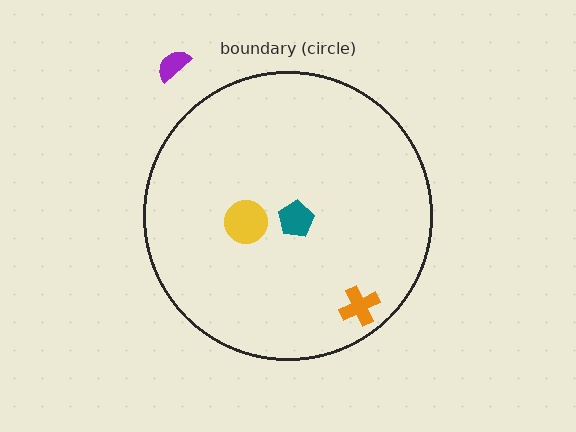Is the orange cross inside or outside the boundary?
Inside.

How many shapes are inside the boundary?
3 inside, 1 outside.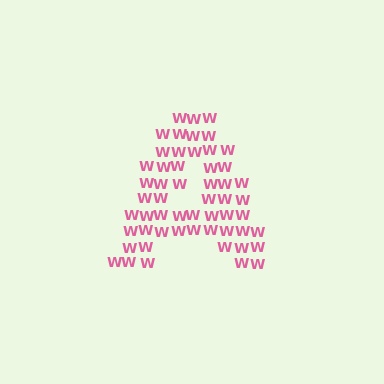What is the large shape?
The large shape is the letter A.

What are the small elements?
The small elements are letter W's.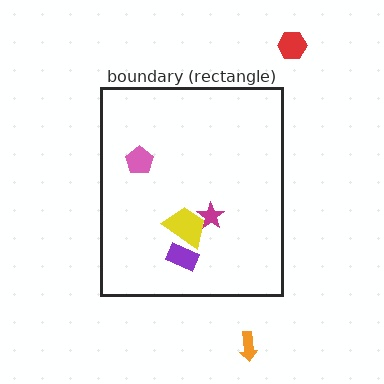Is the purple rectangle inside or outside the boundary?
Inside.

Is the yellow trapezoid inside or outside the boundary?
Inside.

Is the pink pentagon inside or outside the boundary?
Inside.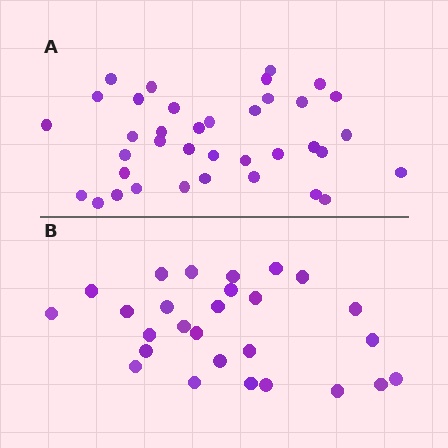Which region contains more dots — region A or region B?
Region A (the top region) has more dots.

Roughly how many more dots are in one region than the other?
Region A has roughly 10 or so more dots than region B.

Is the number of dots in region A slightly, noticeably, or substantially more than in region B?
Region A has noticeably more, but not dramatically so. The ratio is roughly 1.4 to 1.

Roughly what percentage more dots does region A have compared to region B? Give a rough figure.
About 35% more.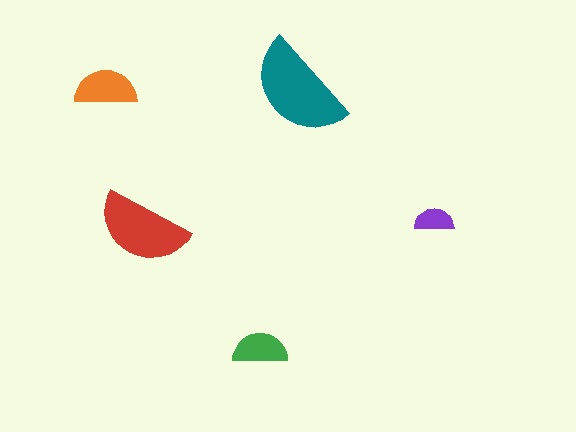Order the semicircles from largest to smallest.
the teal one, the red one, the orange one, the green one, the purple one.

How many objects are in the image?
There are 5 objects in the image.